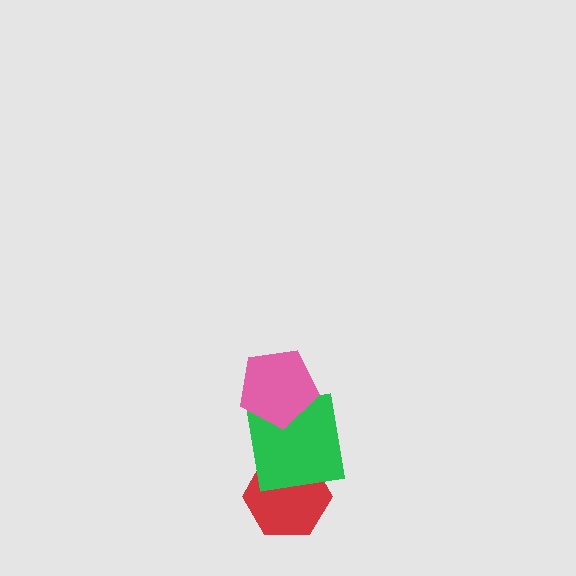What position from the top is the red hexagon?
The red hexagon is 3rd from the top.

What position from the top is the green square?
The green square is 2nd from the top.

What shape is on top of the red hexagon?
The green square is on top of the red hexagon.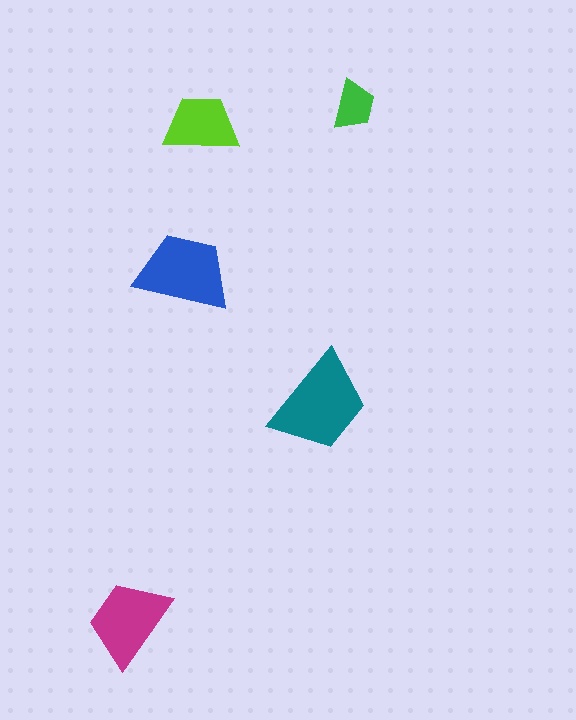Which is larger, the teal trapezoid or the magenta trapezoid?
The teal one.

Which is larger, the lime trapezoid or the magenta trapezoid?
The magenta one.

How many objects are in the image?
There are 5 objects in the image.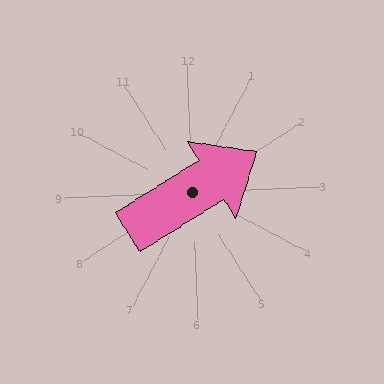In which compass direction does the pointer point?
Northeast.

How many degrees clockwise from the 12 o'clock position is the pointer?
Approximately 60 degrees.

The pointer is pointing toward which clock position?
Roughly 2 o'clock.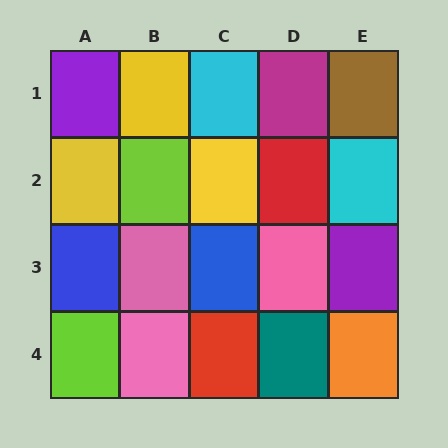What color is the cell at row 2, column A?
Yellow.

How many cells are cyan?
2 cells are cyan.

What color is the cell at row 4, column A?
Lime.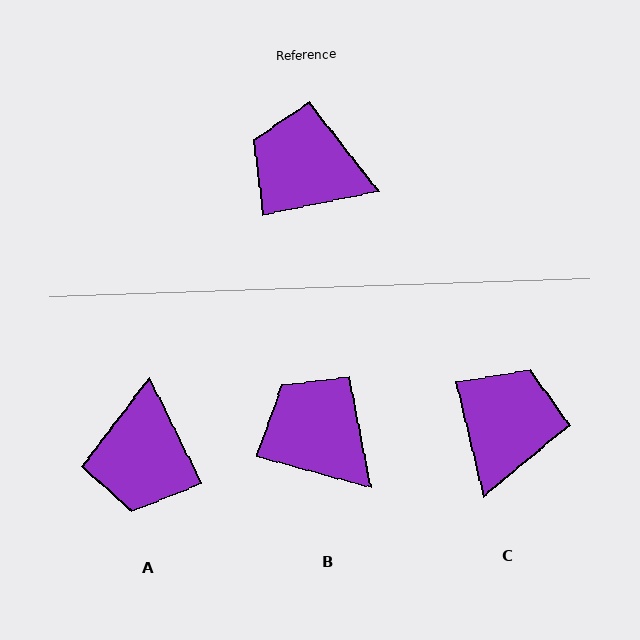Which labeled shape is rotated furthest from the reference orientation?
A, about 105 degrees away.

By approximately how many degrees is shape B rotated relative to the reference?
Approximately 27 degrees clockwise.